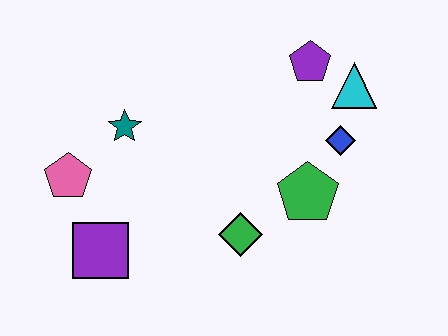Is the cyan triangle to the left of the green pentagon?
No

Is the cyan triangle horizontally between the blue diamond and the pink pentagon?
No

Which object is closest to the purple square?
The pink pentagon is closest to the purple square.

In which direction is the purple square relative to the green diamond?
The purple square is to the left of the green diamond.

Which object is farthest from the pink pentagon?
The cyan triangle is farthest from the pink pentagon.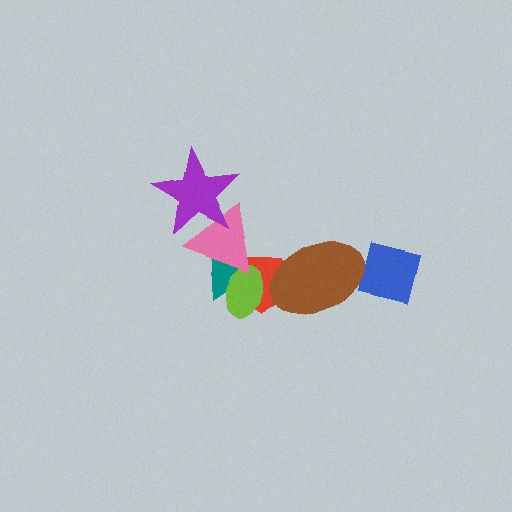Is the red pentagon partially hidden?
Yes, it is partially covered by another shape.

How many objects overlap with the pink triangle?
4 objects overlap with the pink triangle.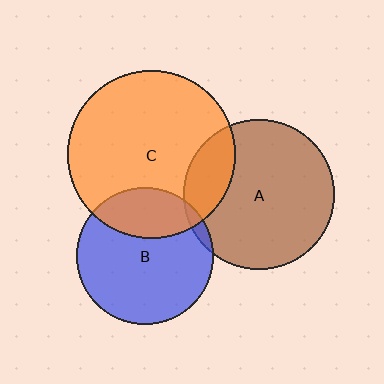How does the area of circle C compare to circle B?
Approximately 1.5 times.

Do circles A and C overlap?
Yes.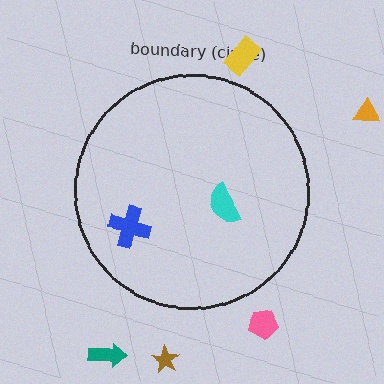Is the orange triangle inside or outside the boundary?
Outside.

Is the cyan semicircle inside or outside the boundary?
Inside.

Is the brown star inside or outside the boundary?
Outside.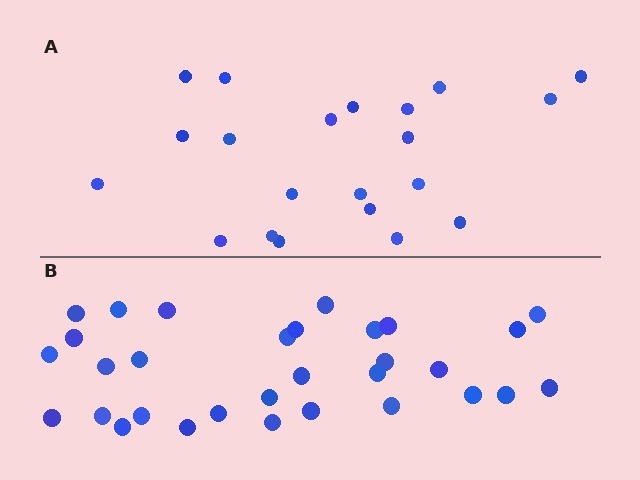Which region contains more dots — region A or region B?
Region B (the bottom region) has more dots.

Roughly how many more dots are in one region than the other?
Region B has roughly 10 or so more dots than region A.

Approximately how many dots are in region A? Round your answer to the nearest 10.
About 20 dots. (The exact count is 21, which rounds to 20.)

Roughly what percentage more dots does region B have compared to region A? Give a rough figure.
About 50% more.